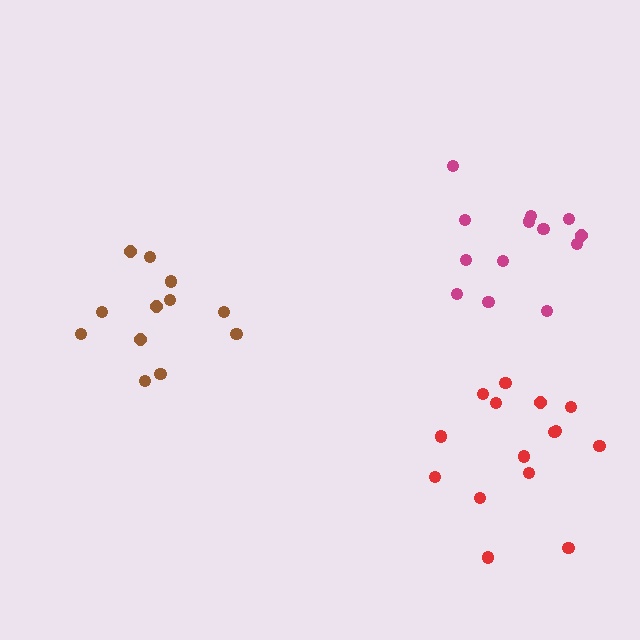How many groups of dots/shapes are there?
There are 3 groups.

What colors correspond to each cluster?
The clusters are colored: brown, red, magenta.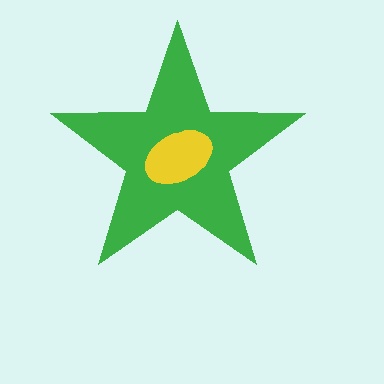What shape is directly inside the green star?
The yellow ellipse.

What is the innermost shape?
The yellow ellipse.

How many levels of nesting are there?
2.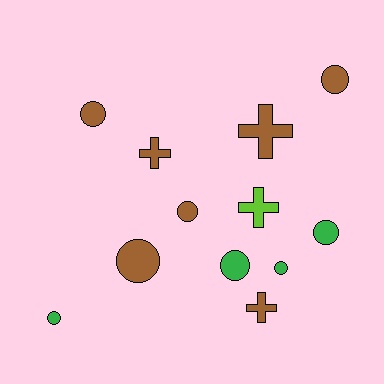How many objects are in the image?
There are 12 objects.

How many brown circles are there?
There are 4 brown circles.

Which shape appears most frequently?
Circle, with 8 objects.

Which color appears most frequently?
Brown, with 7 objects.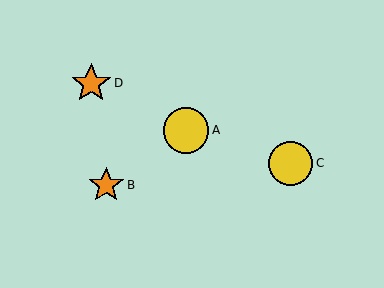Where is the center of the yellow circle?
The center of the yellow circle is at (291, 163).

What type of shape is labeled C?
Shape C is a yellow circle.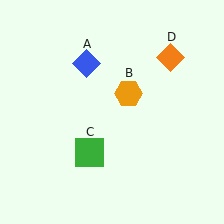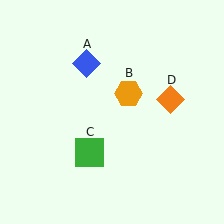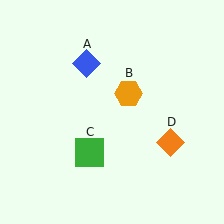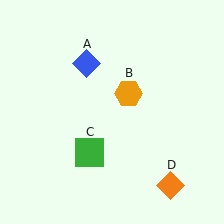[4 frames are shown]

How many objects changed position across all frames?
1 object changed position: orange diamond (object D).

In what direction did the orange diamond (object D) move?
The orange diamond (object D) moved down.